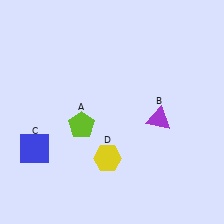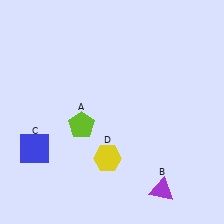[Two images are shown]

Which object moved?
The purple triangle (B) moved down.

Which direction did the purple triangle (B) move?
The purple triangle (B) moved down.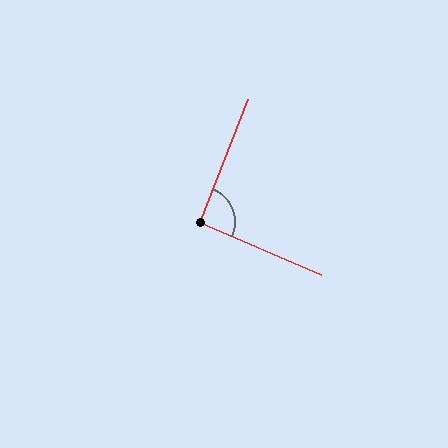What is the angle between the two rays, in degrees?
Approximately 92 degrees.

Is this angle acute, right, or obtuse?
It is approximately a right angle.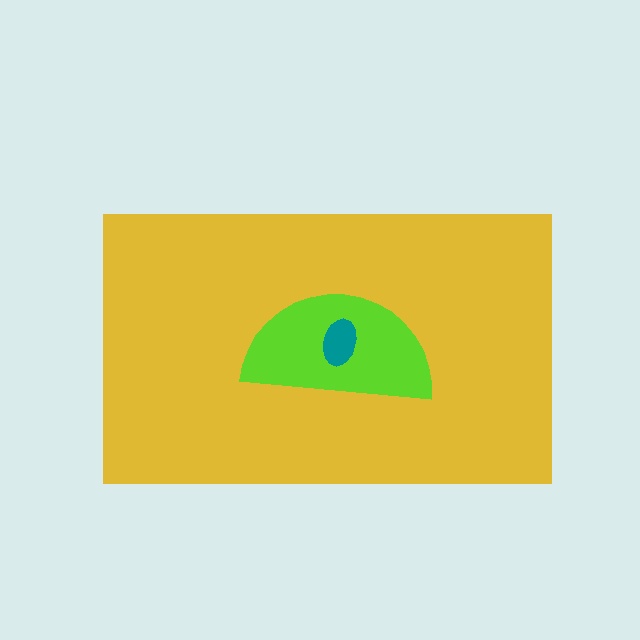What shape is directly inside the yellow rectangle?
The lime semicircle.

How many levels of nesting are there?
3.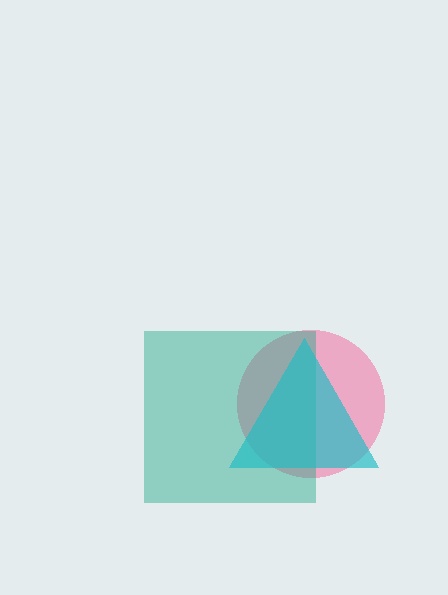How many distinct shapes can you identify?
There are 3 distinct shapes: a pink circle, a teal square, a cyan triangle.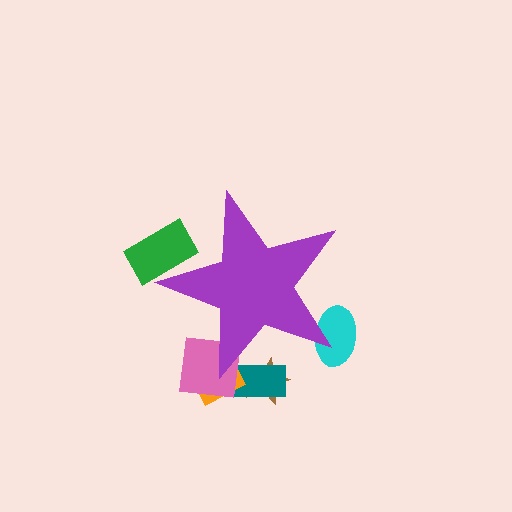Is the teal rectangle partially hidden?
Yes, the teal rectangle is partially hidden behind the purple star.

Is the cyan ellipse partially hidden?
Yes, the cyan ellipse is partially hidden behind the purple star.